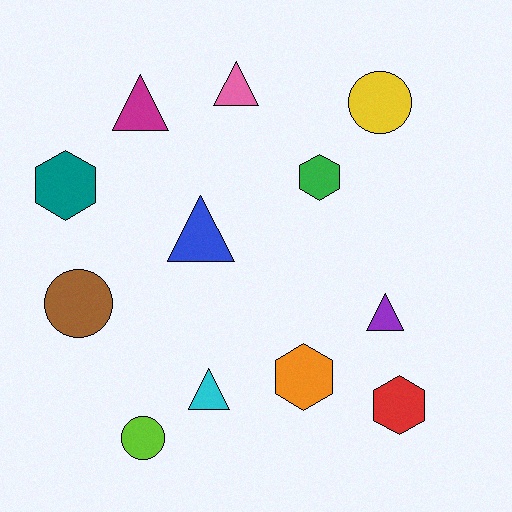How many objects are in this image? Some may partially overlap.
There are 12 objects.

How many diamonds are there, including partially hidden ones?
There are no diamonds.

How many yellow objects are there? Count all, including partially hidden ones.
There is 1 yellow object.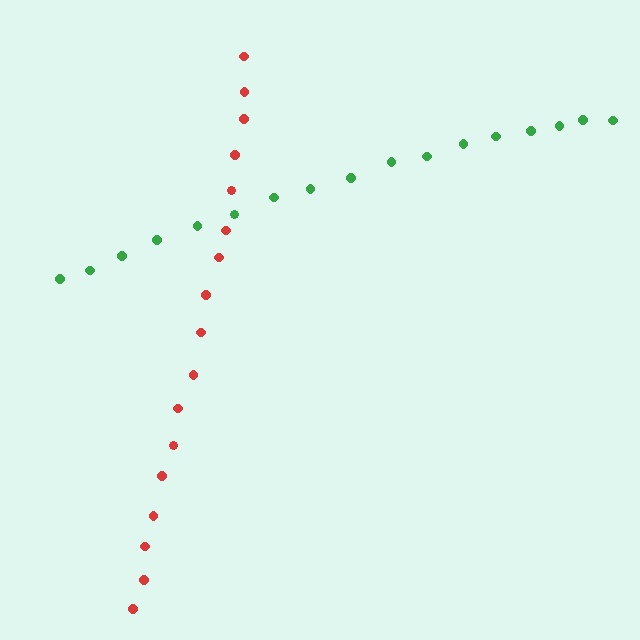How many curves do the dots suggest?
There are 2 distinct paths.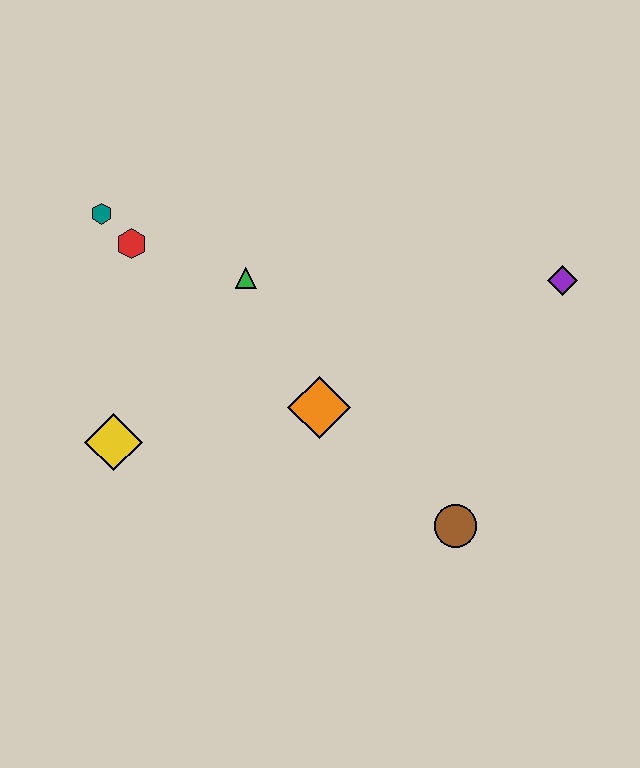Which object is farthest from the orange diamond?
The teal hexagon is farthest from the orange diamond.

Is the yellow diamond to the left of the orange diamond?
Yes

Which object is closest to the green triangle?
The red hexagon is closest to the green triangle.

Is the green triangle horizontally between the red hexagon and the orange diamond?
Yes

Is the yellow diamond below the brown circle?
No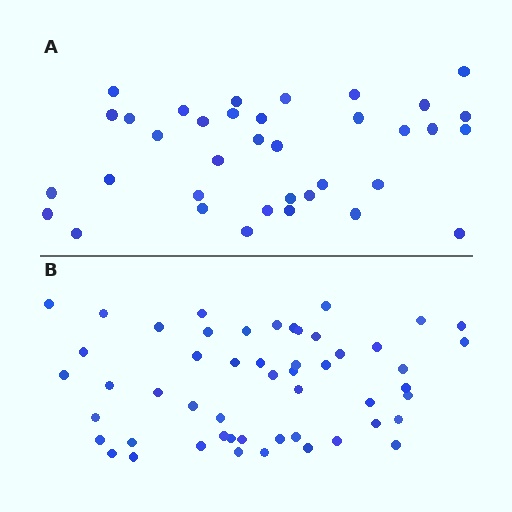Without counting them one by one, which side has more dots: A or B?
Region B (the bottom region) has more dots.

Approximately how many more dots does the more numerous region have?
Region B has approximately 15 more dots than region A.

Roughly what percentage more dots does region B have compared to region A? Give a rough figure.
About 45% more.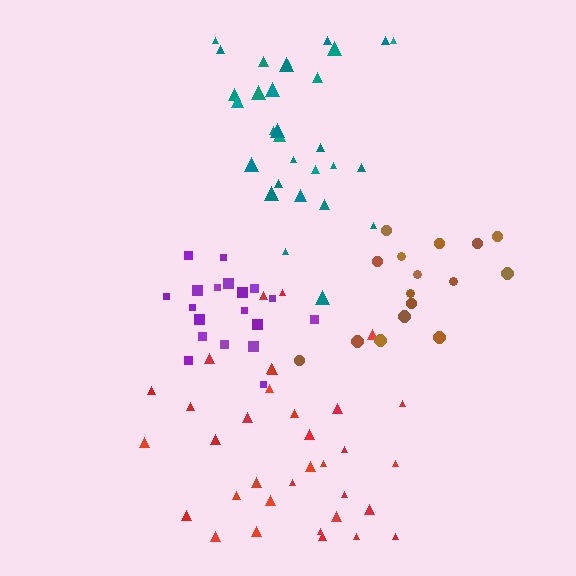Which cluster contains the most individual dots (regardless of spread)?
Red (34).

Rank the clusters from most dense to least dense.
purple, teal, red, brown.